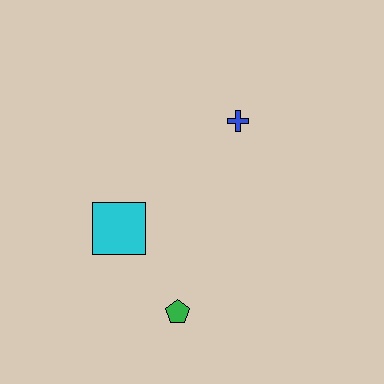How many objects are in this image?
There are 3 objects.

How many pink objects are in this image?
There are no pink objects.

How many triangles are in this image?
There are no triangles.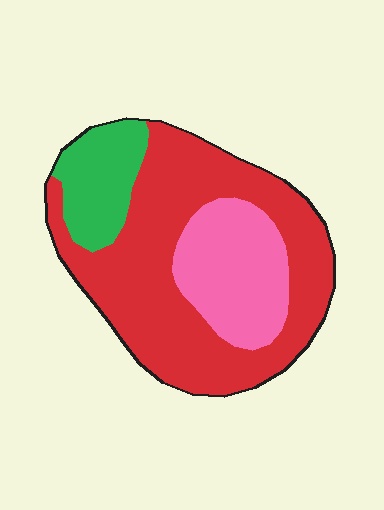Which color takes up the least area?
Green, at roughly 15%.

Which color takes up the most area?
Red, at roughly 60%.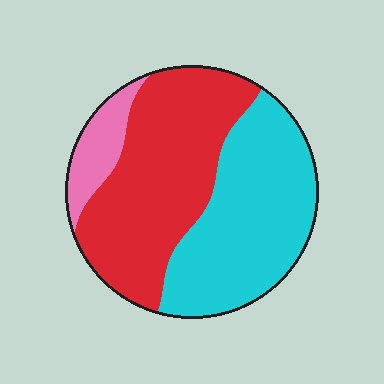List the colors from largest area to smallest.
From largest to smallest: red, cyan, pink.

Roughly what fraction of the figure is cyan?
Cyan covers roughly 45% of the figure.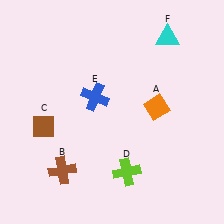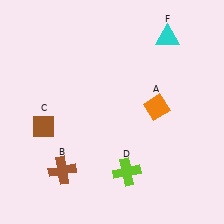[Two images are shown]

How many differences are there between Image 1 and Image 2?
There is 1 difference between the two images.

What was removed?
The blue cross (E) was removed in Image 2.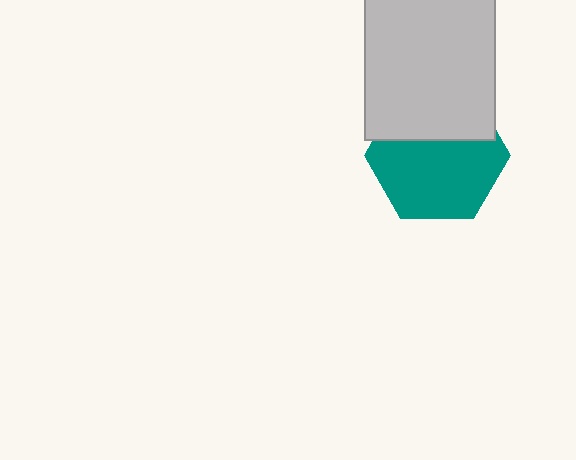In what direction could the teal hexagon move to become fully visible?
The teal hexagon could move down. That would shift it out from behind the light gray rectangle entirely.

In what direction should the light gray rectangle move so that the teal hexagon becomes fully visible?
The light gray rectangle should move up. That is the shortest direction to clear the overlap and leave the teal hexagon fully visible.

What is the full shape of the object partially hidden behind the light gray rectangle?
The partially hidden object is a teal hexagon.